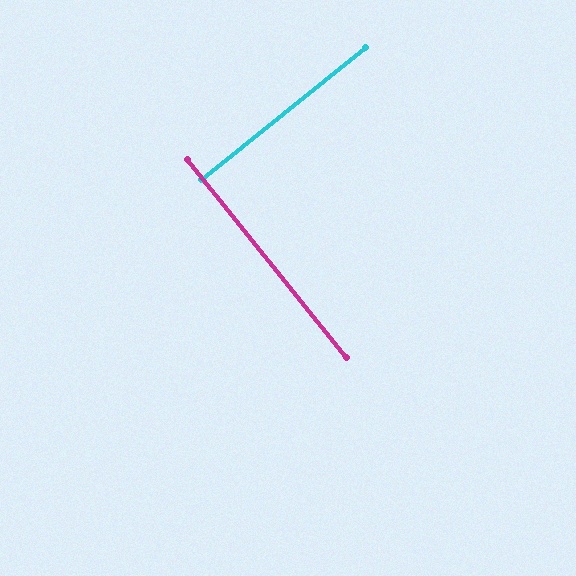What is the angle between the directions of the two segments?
Approximately 90 degrees.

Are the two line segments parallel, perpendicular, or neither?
Perpendicular — they meet at approximately 90°.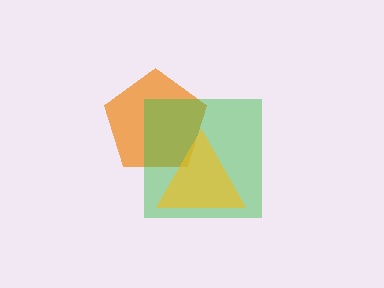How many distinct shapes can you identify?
There are 3 distinct shapes: an orange pentagon, a green square, a yellow triangle.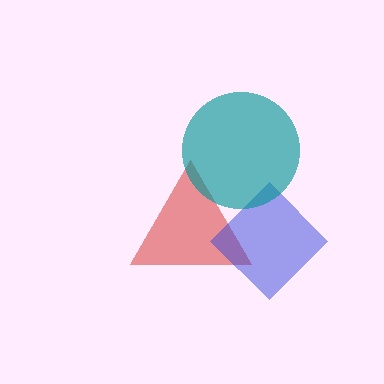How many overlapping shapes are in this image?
There are 3 overlapping shapes in the image.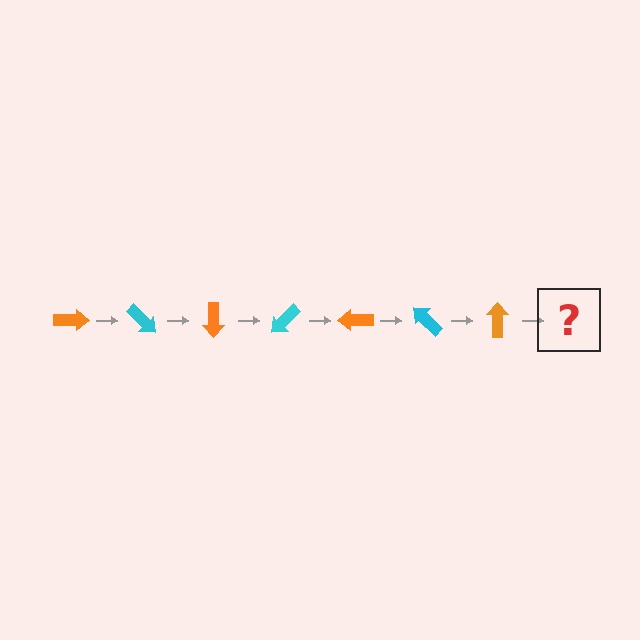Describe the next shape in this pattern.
It should be a cyan arrow, rotated 315 degrees from the start.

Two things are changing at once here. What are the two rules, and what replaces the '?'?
The two rules are that it rotates 45 degrees each step and the color cycles through orange and cyan. The '?' should be a cyan arrow, rotated 315 degrees from the start.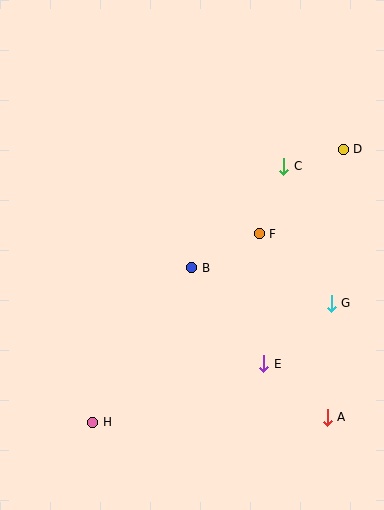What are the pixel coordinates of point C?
Point C is at (283, 166).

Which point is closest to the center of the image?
Point B at (192, 268) is closest to the center.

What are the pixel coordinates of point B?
Point B is at (192, 268).